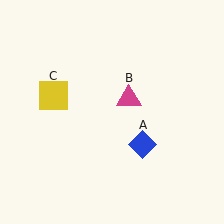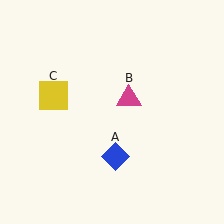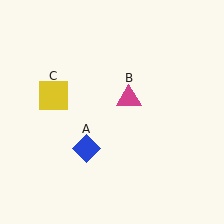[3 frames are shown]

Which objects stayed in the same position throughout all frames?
Magenta triangle (object B) and yellow square (object C) remained stationary.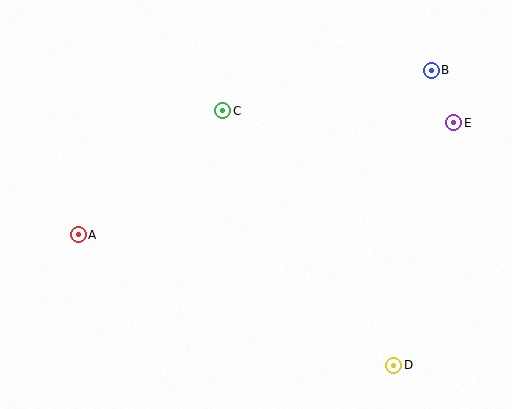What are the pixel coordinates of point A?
Point A is at (78, 235).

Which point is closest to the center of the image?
Point C at (223, 111) is closest to the center.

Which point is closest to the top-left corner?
Point A is closest to the top-left corner.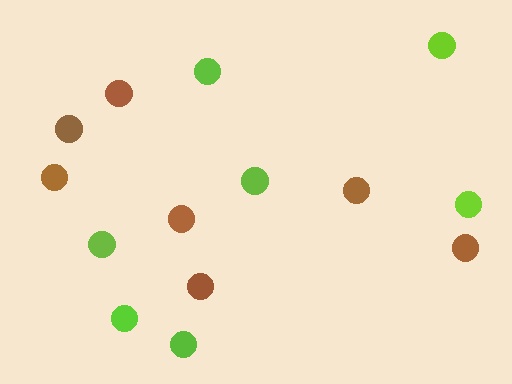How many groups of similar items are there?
There are 2 groups: one group of lime circles (7) and one group of brown circles (7).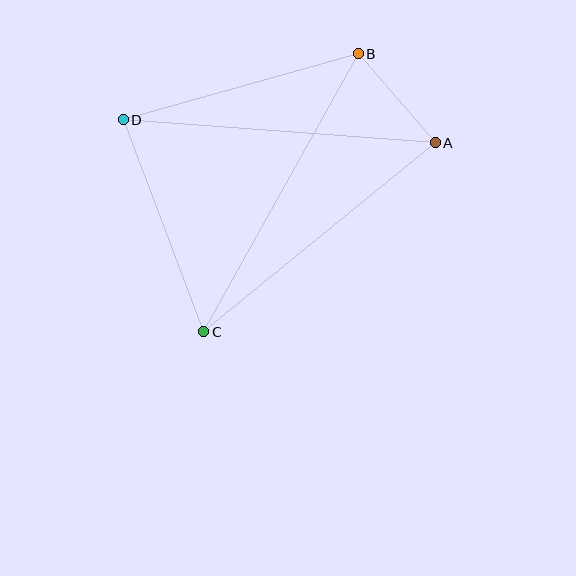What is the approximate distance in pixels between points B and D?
The distance between B and D is approximately 244 pixels.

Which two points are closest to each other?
Points A and B are closest to each other.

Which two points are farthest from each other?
Points B and C are farthest from each other.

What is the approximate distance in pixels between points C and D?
The distance between C and D is approximately 226 pixels.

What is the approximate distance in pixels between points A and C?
The distance between A and C is approximately 299 pixels.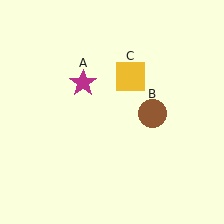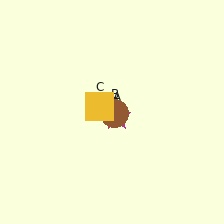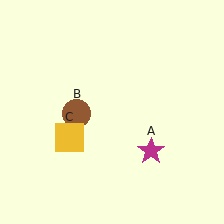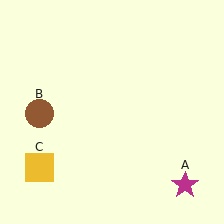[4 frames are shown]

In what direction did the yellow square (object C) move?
The yellow square (object C) moved down and to the left.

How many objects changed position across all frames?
3 objects changed position: magenta star (object A), brown circle (object B), yellow square (object C).